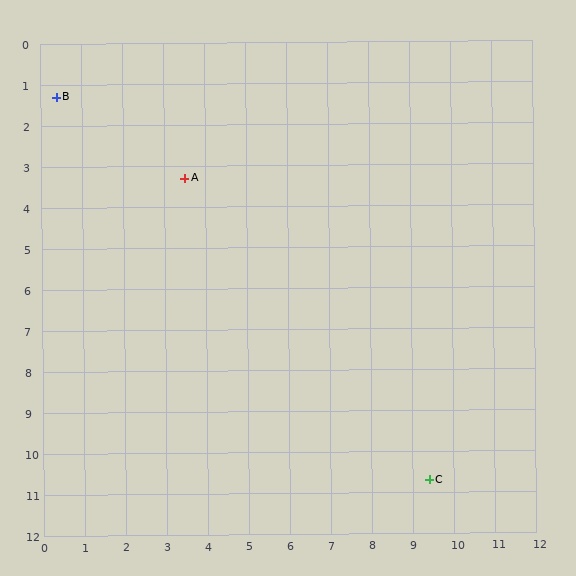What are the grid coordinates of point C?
Point C is at approximately (9.4, 10.7).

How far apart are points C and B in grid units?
Points C and B are about 13.0 grid units apart.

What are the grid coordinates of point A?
Point A is at approximately (3.5, 3.3).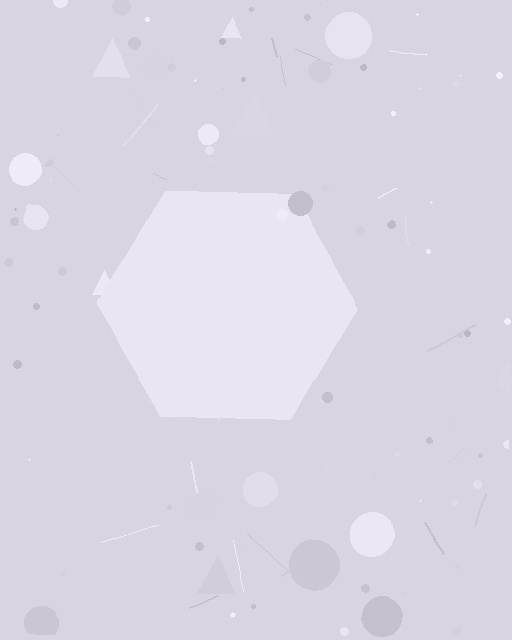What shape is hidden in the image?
A hexagon is hidden in the image.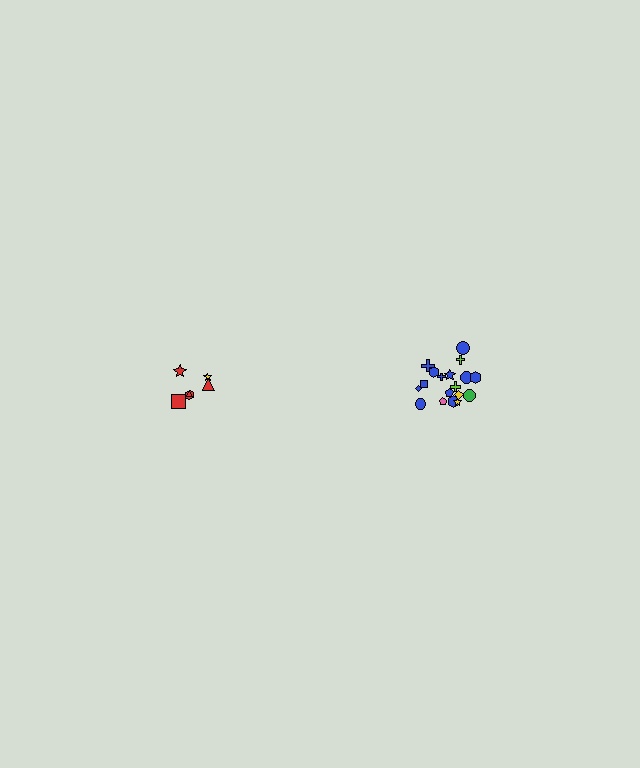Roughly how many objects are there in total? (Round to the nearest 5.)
Roughly 25 objects in total.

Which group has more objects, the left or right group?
The right group.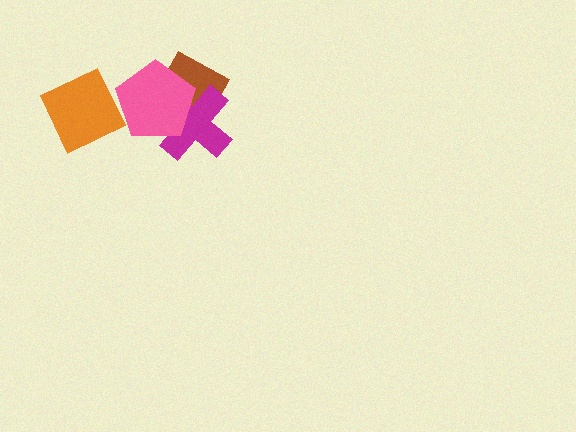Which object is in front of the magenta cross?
The pink pentagon is in front of the magenta cross.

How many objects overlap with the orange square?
0 objects overlap with the orange square.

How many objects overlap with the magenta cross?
2 objects overlap with the magenta cross.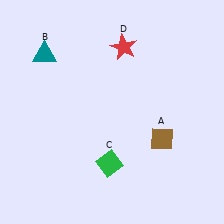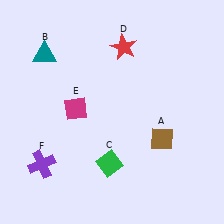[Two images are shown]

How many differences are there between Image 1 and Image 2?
There are 2 differences between the two images.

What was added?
A magenta diamond (E), a purple cross (F) were added in Image 2.